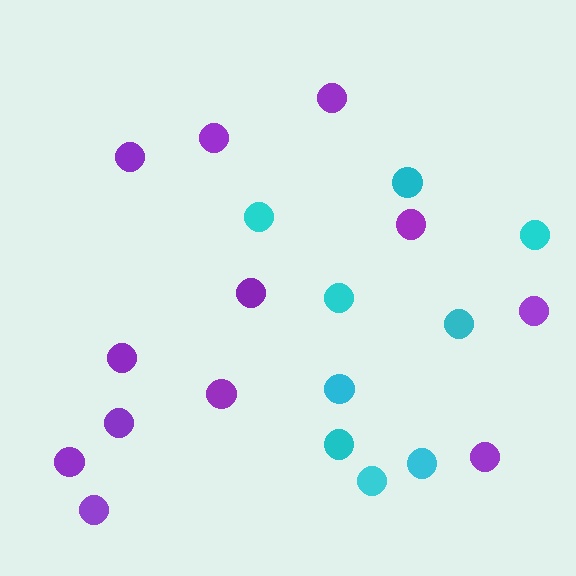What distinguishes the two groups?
There are 2 groups: one group of cyan circles (9) and one group of purple circles (12).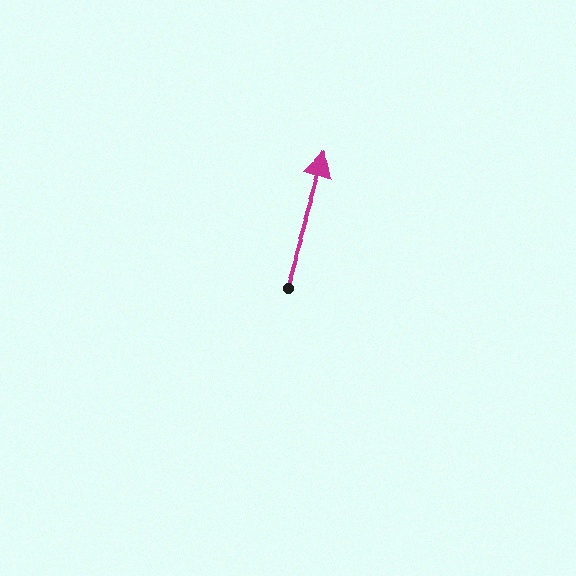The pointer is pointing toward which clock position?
Roughly 1 o'clock.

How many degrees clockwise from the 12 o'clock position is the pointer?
Approximately 18 degrees.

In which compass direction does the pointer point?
North.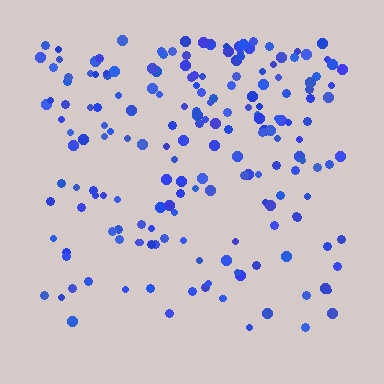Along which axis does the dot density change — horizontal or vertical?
Vertical.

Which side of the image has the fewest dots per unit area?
The bottom.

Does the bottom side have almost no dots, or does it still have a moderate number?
Still a moderate number, just noticeably fewer than the top.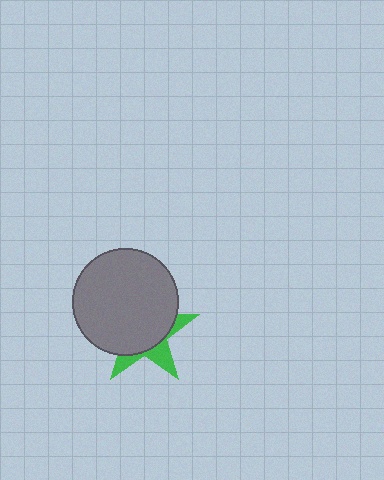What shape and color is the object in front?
The object in front is a gray circle.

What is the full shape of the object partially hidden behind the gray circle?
The partially hidden object is a green star.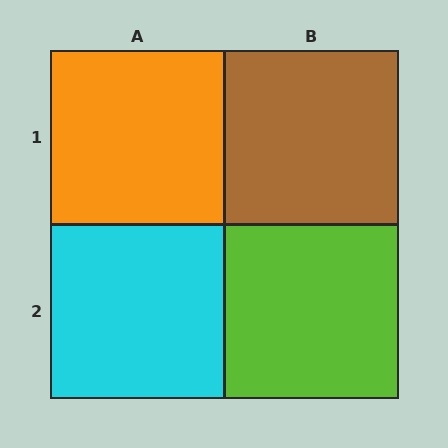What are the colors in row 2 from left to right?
Cyan, lime.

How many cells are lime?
1 cell is lime.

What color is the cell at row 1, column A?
Orange.